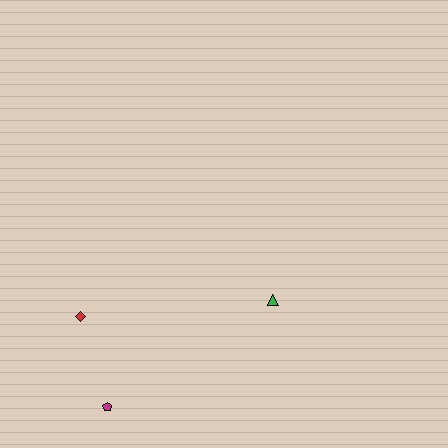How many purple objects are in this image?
There are no purple objects.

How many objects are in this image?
There are 3 objects.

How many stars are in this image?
There are no stars.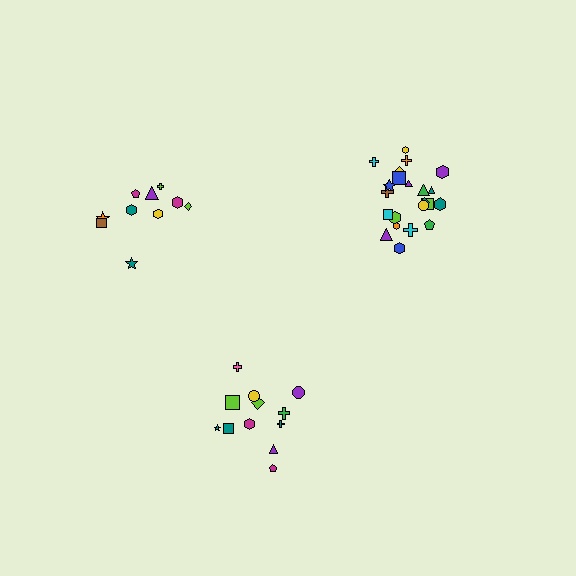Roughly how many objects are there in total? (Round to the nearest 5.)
Roughly 45 objects in total.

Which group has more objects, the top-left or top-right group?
The top-right group.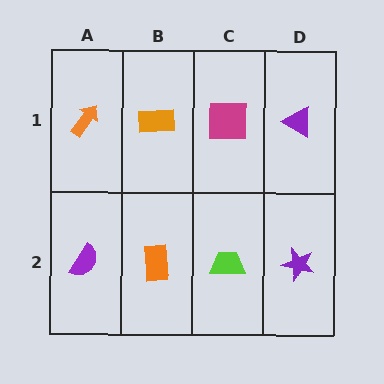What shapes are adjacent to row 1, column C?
A lime trapezoid (row 2, column C), an orange rectangle (row 1, column B), a purple triangle (row 1, column D).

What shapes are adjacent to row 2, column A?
An orange arrow (row 1, column A), an orange rectangle (row 2, column B).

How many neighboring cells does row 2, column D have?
2.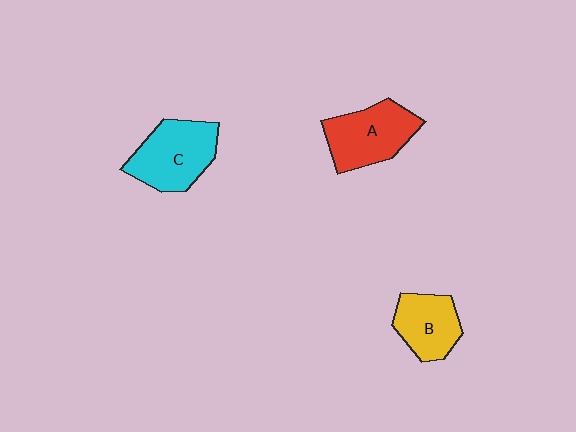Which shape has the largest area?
Shape C (cyan).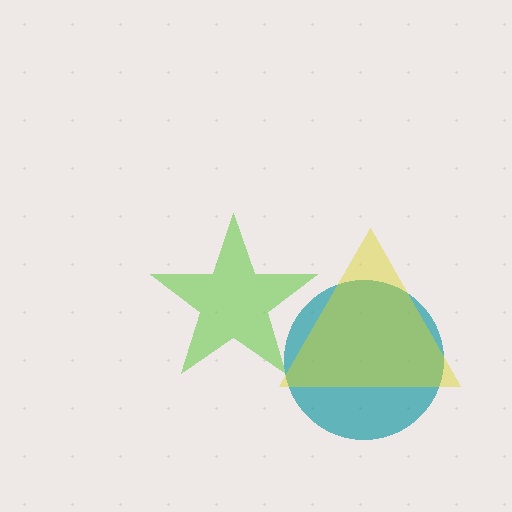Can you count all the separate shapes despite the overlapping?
Yes, there are 3 separate shapes.